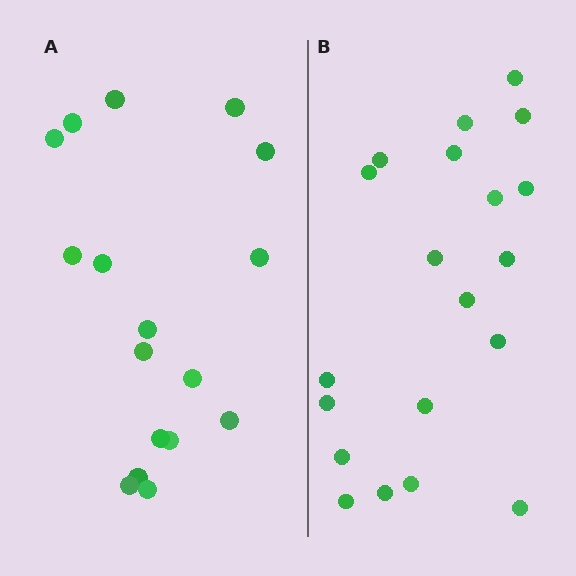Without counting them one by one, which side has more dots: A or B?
Region B (the right region) has more dots.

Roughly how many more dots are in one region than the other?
Region B has just a few more — roughly 2 or 3 more dots than region A.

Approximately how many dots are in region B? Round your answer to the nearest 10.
About 20 dots.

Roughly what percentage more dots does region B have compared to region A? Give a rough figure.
About 20% more.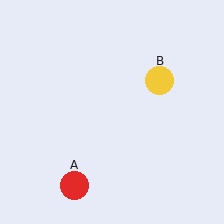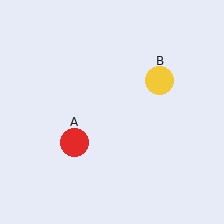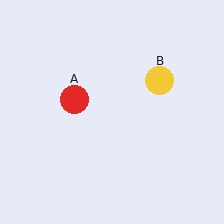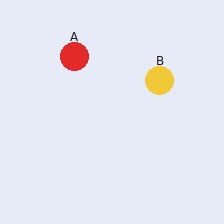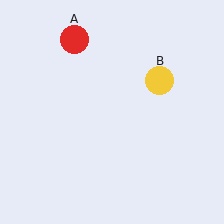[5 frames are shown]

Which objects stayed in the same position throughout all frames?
Yellow circle (object B) remained stationary.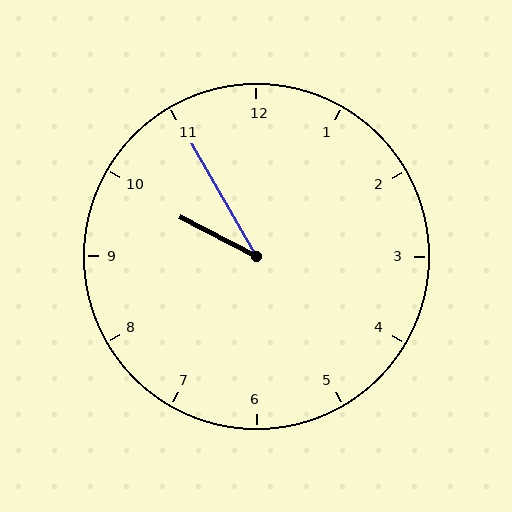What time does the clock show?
9:55.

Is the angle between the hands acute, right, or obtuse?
It is acute.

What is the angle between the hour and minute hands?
Approximately 32 degrees.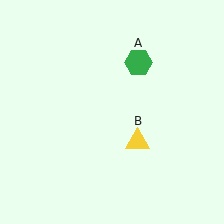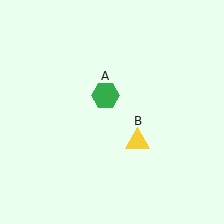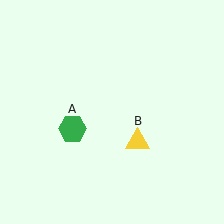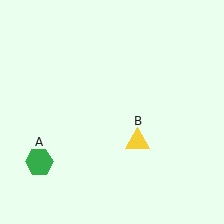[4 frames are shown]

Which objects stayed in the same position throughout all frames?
Yellow triangle (object B) remained stationary.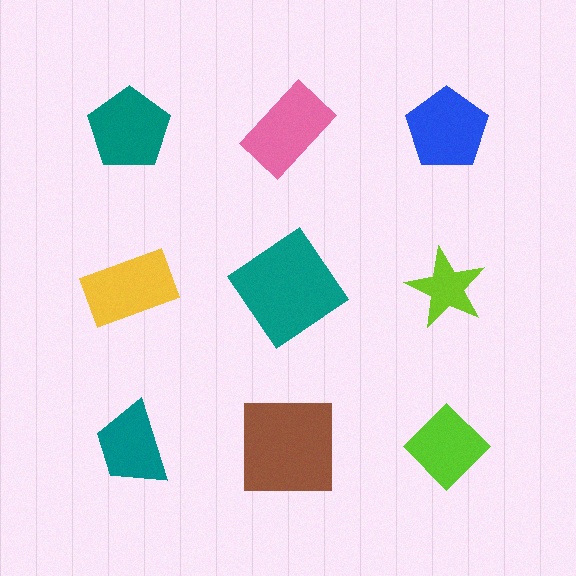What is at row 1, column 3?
A blue pentagon.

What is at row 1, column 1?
A teal pentagon.